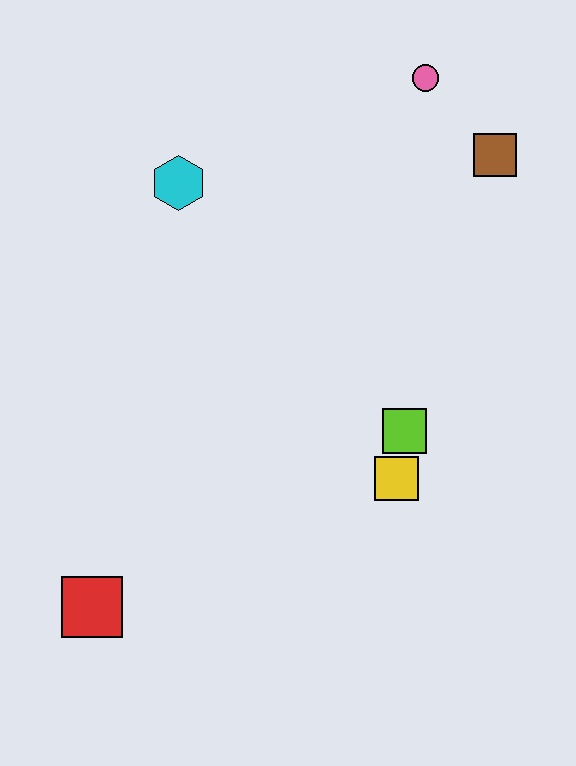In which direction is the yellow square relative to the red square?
The yellow square is to the right of the red square.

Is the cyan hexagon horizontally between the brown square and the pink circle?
No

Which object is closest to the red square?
The yellow square is closest to the red square.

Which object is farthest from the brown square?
The red square is farthest from the brown square.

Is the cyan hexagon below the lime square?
No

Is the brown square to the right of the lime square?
Yes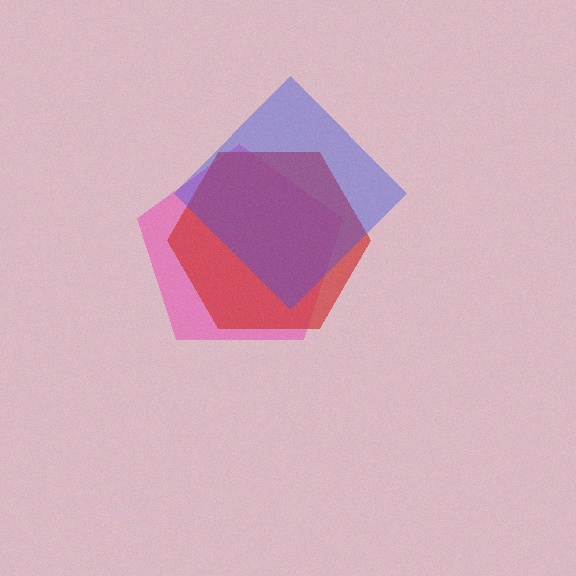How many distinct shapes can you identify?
There are 3 distinct shapes: a pink pentagon, a red hexagon, a blue diamond.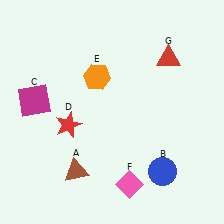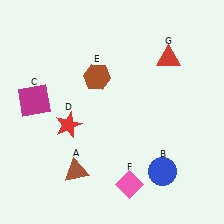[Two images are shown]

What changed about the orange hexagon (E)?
In Image 1, E is orange. In Image 2, it changed to brown.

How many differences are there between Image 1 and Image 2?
There is 1 difference between the two images.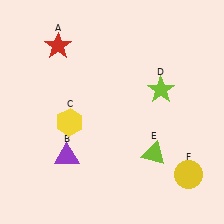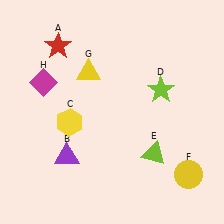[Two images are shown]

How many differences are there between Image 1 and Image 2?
There are 2 differences between the two images.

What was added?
A yellow triangle (G), a magenta diamond (H) were added in Image 2.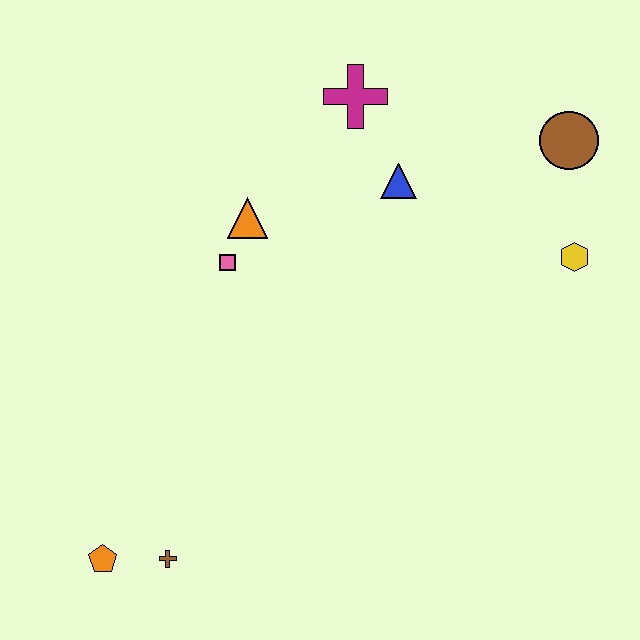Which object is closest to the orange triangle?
The pink square is closest to the orange triangle.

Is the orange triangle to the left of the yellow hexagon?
Yes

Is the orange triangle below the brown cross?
No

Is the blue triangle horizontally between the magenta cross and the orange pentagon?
No